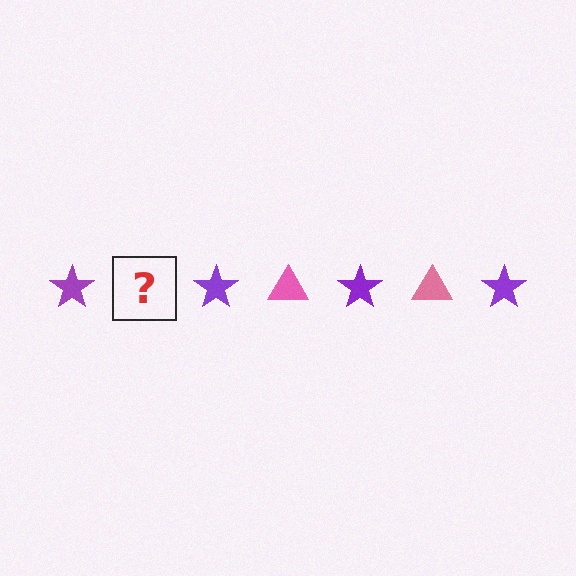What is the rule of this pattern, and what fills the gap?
The rule is that the pattern alternates between purple star and pink triangle. The gap should be filled with a pink triangle.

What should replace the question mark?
The question mark should be replaced with a pink triangle.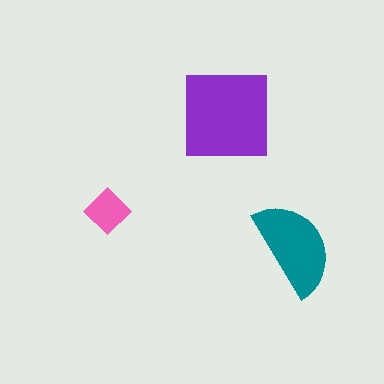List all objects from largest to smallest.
The purple square, the teal semicircle, the pink diamond.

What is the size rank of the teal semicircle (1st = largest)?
2nd.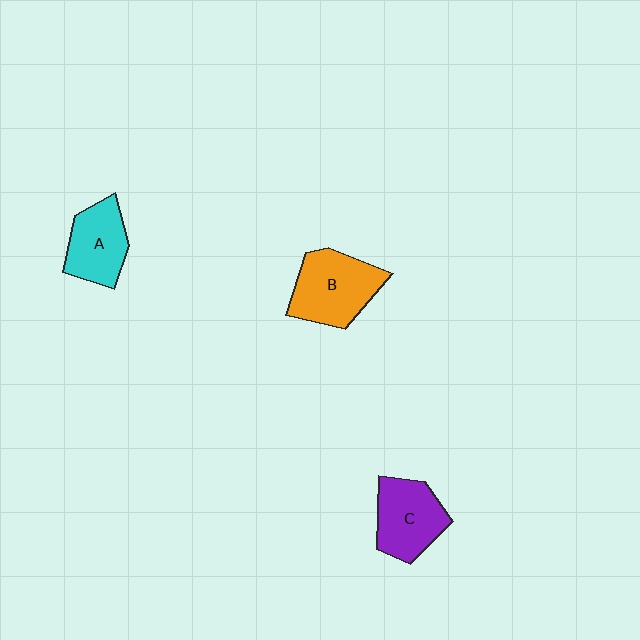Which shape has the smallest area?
Shape A (cyan).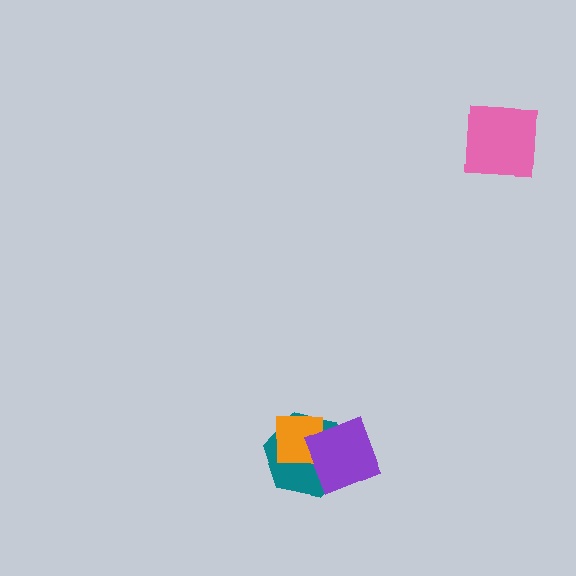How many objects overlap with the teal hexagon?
2 objects overlap with the teal hexagon.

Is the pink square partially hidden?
No, no other shape covers it.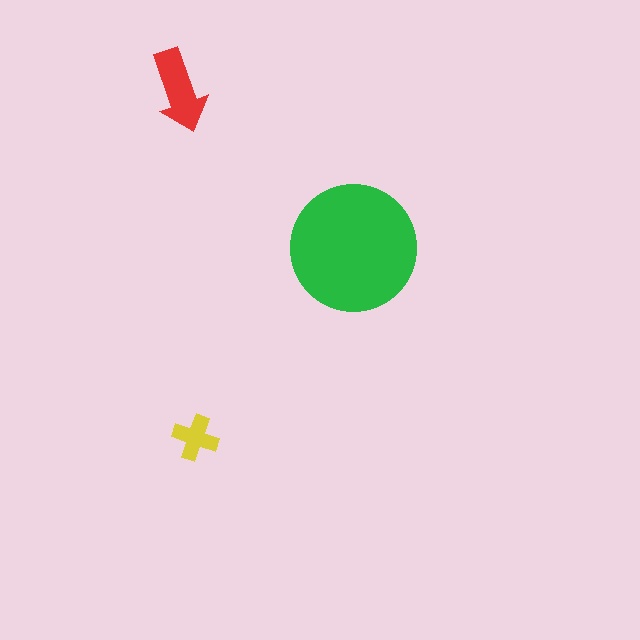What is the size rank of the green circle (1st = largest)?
1st.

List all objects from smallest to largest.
The yellow cross, the red arrow, the green circle.